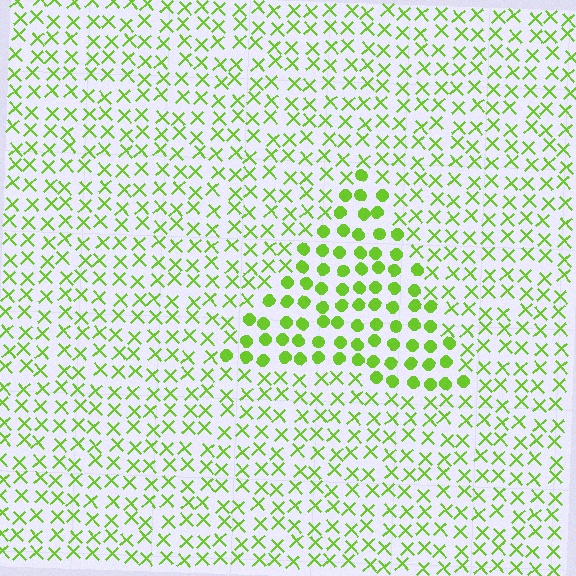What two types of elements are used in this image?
The image uses circles inside the triangle region and X marks outside it.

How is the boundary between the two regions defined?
The boundary is defined by a change in element shape: circles inside vs. X marks outside. All elements share the same color and spacing.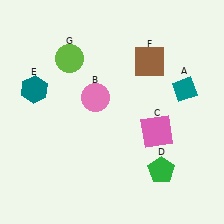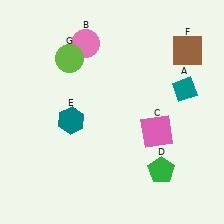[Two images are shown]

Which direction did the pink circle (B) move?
The pink circle (B) moved up.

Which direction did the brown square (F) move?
The brown square (F) moved right.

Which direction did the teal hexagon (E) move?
The teal hexagon (E) moved right.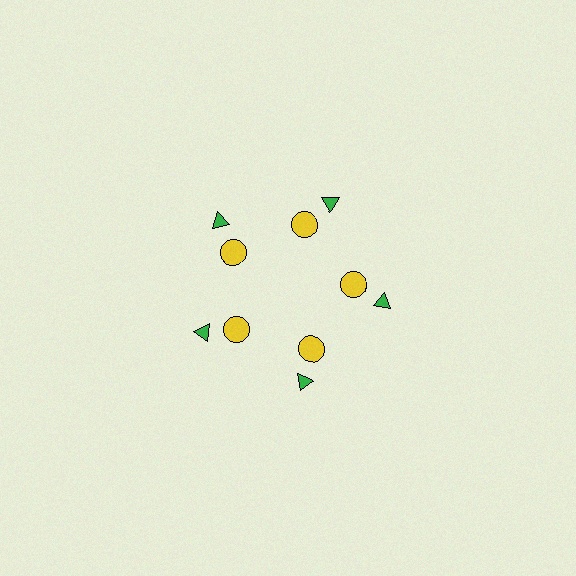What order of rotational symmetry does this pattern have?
This pattern has 5-fold rotational symmetry.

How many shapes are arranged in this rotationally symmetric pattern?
There are 10 shapes, arranged in 5 groups of 2.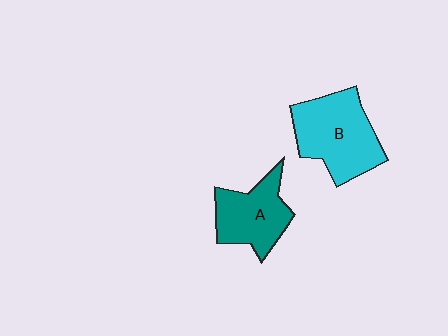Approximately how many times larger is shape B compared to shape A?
Approximately 1.3 times.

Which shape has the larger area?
Shape B (cyan).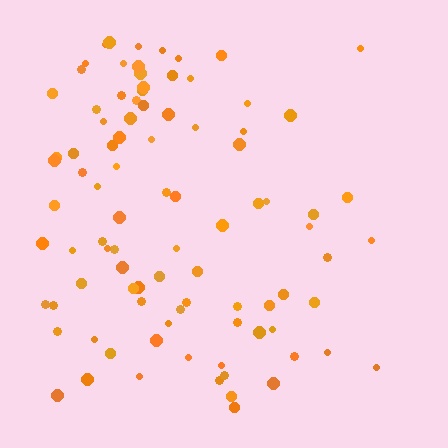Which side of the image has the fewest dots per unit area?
The right.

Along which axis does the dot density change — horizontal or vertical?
Horizontal.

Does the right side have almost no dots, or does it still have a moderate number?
Still a moderate number, just noticeably fewer than the left.